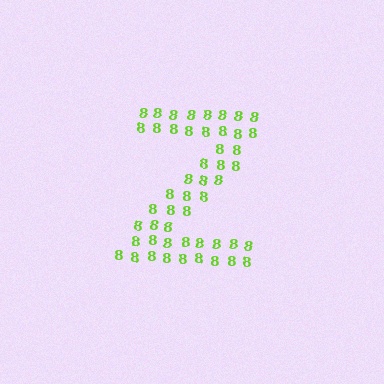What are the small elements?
The small elements are digit 8's.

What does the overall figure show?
The overall figure shows the letter Z.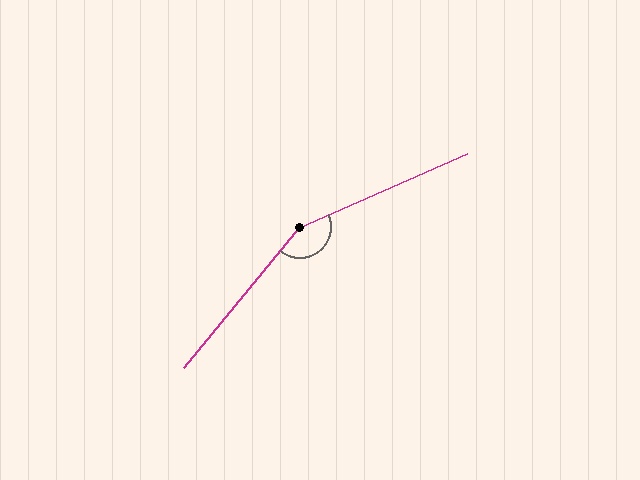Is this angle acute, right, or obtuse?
It is obtuse.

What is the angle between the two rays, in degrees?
Approximately 153 degrees.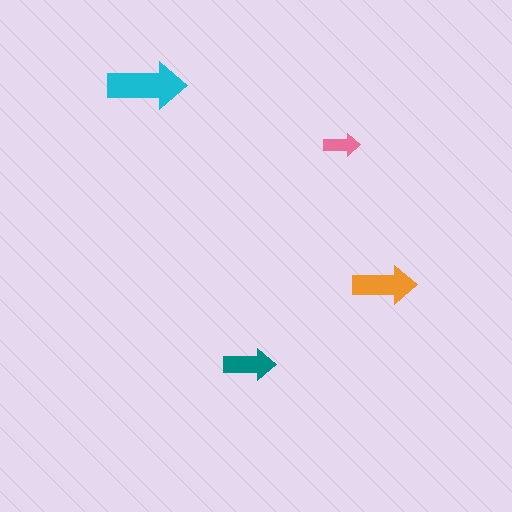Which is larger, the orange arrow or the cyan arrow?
The cyan one.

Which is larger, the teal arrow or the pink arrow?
The teal one.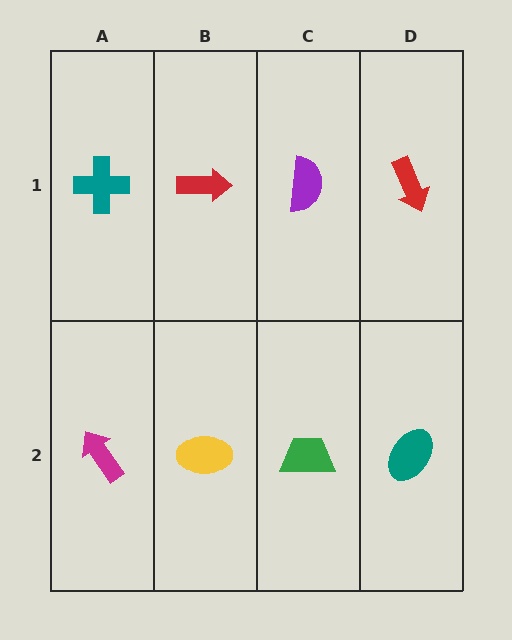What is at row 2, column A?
A magenta arrow.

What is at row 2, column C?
A green trapezoid.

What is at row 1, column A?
A teal cross.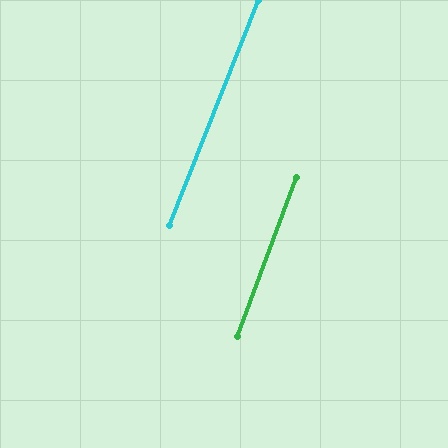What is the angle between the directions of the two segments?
Approximately 1 degree.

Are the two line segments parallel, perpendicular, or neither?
Parallel — their directions differ by only 1.3°.